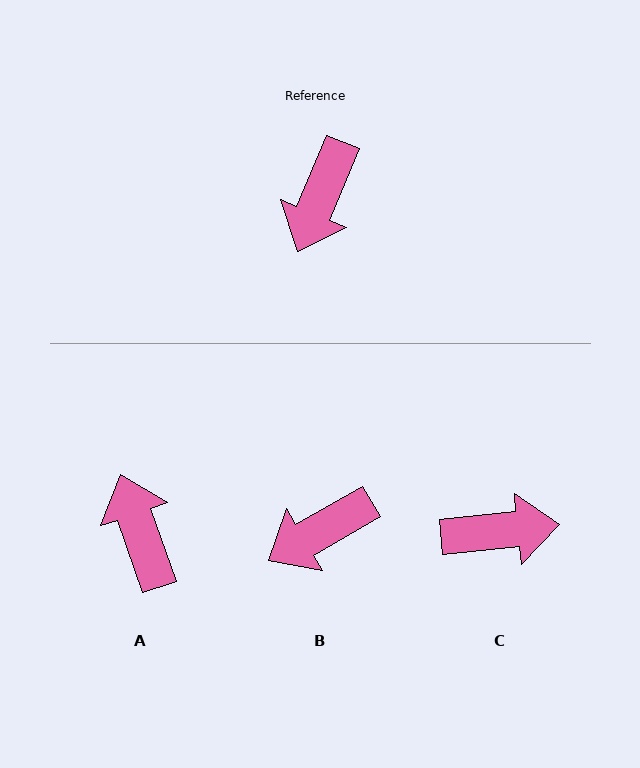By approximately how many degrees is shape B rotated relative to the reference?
Approximately 38 degrees clockwise.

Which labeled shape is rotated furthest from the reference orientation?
A, about 138 degrees away.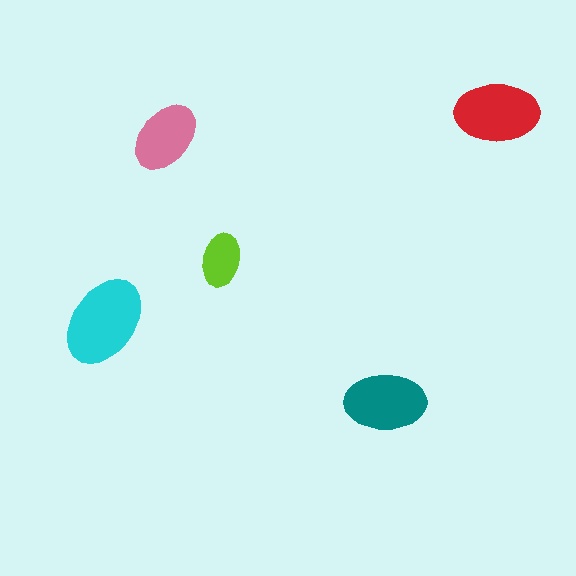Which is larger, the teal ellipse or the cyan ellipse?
The cyan one.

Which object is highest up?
The red ellipse is topmost.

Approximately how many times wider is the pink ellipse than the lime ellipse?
About 1.5 times wider.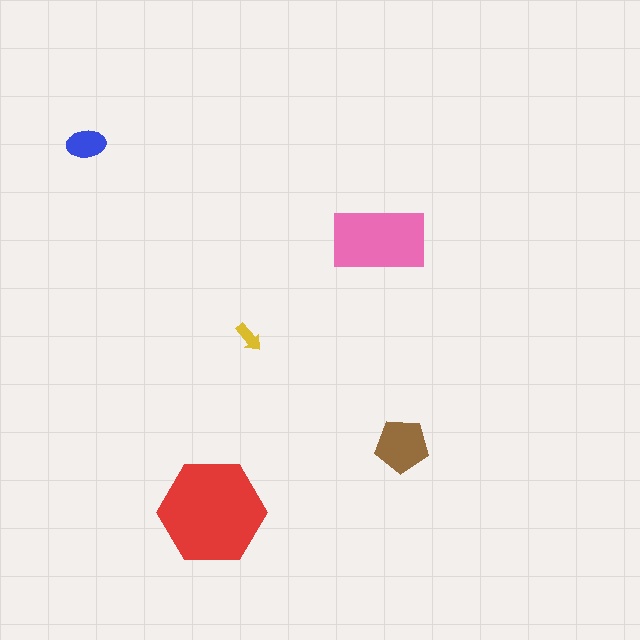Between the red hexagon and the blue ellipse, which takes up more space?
The red hexagon.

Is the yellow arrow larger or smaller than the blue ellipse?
Smaller.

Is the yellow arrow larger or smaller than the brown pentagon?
Smaller.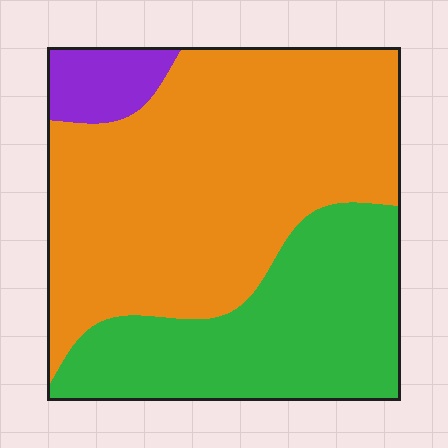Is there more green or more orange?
Orange.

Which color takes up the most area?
Orange, at roughly 60%.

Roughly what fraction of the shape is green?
Green covers about 35% of the shape.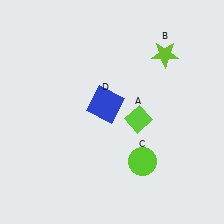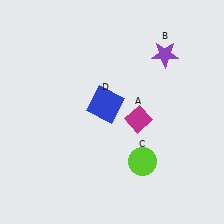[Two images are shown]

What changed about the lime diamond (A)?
In Image 1, A is lime. In Image 2, it changed to magenta.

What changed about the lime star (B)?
In Image 1, B is lime. In Image 2, it changed to purple.